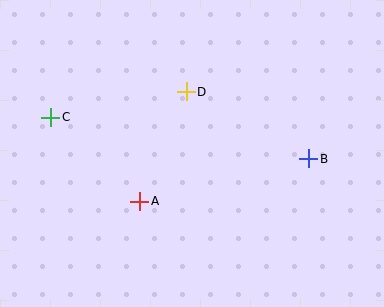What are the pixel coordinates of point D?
Point D is at (186, 92).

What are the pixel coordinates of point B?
Point B is at (309, 159).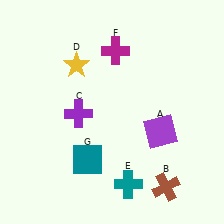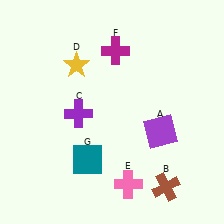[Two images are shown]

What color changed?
The cross (E) changed from teal in Image 1 to pink in Image 2.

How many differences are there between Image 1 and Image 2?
There is 1 difference between the two images.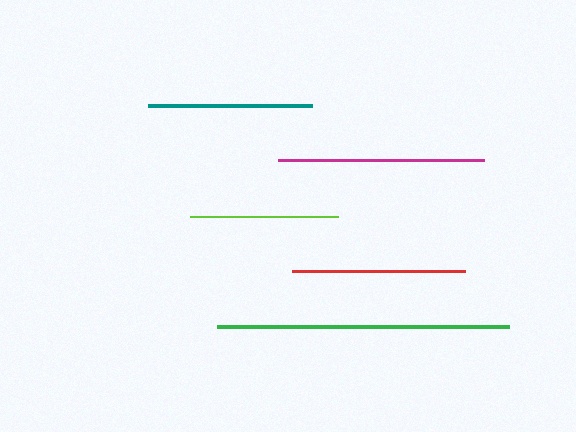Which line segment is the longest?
The green line is the longest at approximately 292 pixels.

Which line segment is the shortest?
The lime line is the shortest at approximately 148 pixels.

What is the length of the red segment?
The red segment is approximately 173 pixels long.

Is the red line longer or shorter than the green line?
The green line is longer than the red line.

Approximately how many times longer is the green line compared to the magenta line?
The green line is approximately 1.4 times the length of the magenta line.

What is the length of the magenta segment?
The magenta segment is approximately 205 pixels long.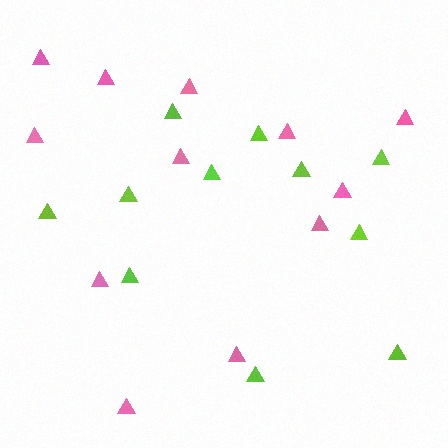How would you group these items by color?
There are 2 groups: one group of pink triangles (12) and one group of lime triangles (11).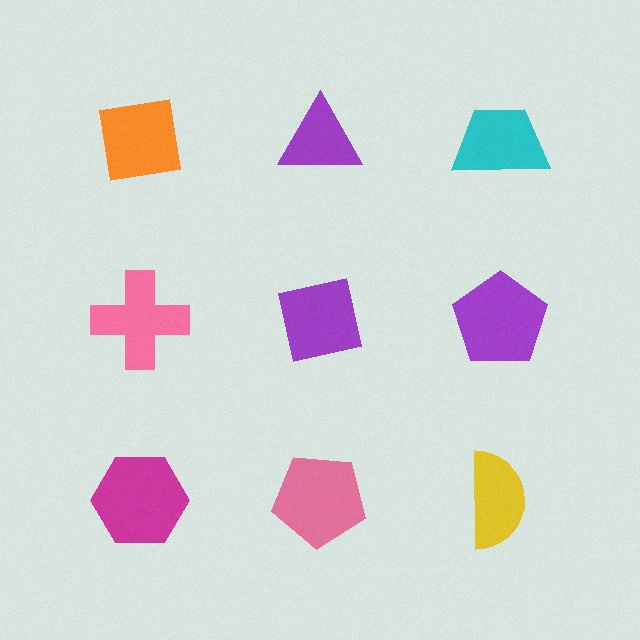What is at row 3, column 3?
A yellow semicircle.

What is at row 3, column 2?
A pink pentagon.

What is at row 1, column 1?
An orange square.